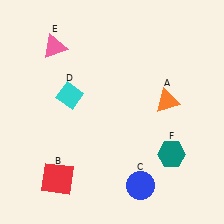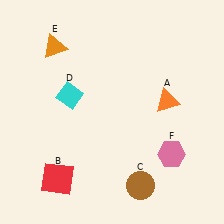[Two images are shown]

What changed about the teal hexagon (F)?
In Image 1, F is teal. In Image 2, it changed to pink.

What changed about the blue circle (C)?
In Image 1, C is blue. In Image 2, it changed to brown.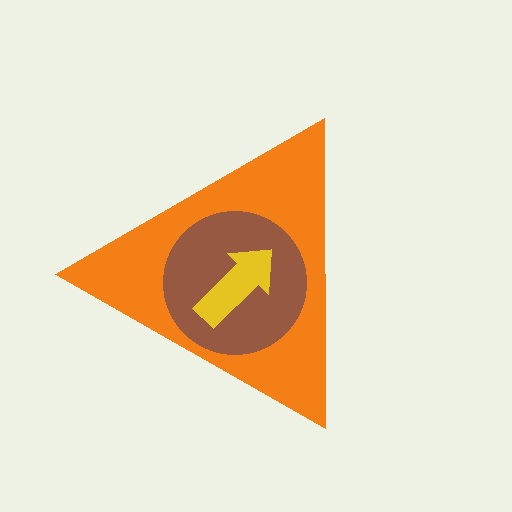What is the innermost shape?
The yellow arrow.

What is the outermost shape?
The orange triangle.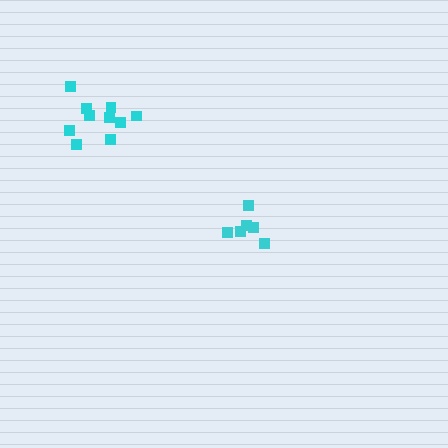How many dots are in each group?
Group 1: 6 dots, Group 2: 10 dots (16 total).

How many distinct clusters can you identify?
There are 2 distinct clusters.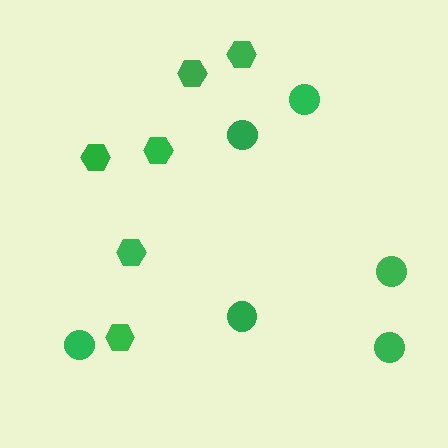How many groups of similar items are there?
There are 2 groups: one group of hexagons (6) and one group of circles (6).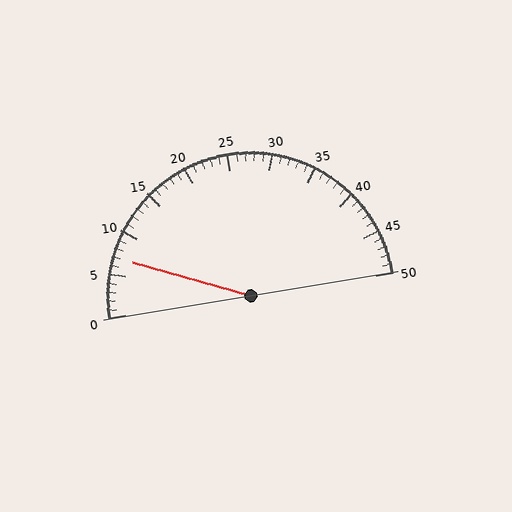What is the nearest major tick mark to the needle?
The nearest major tick mark is 5.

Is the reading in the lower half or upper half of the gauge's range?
The reading is in the lower half of the range (0 to 50).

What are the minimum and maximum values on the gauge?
The gauge ranges from 0 to 50.